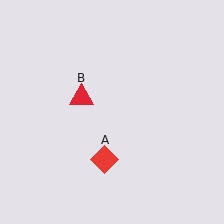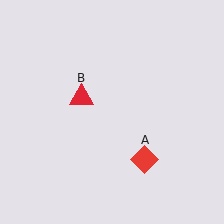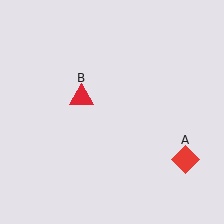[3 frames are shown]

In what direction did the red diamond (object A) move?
The red diamond (object A) moved right.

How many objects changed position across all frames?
1 object changed position: red diamond (object A).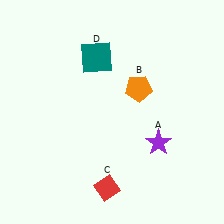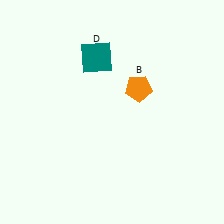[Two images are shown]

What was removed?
The purple star (A), the red diamond (C) were removed in Image 2.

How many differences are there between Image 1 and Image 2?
There are 2 differences between the two images.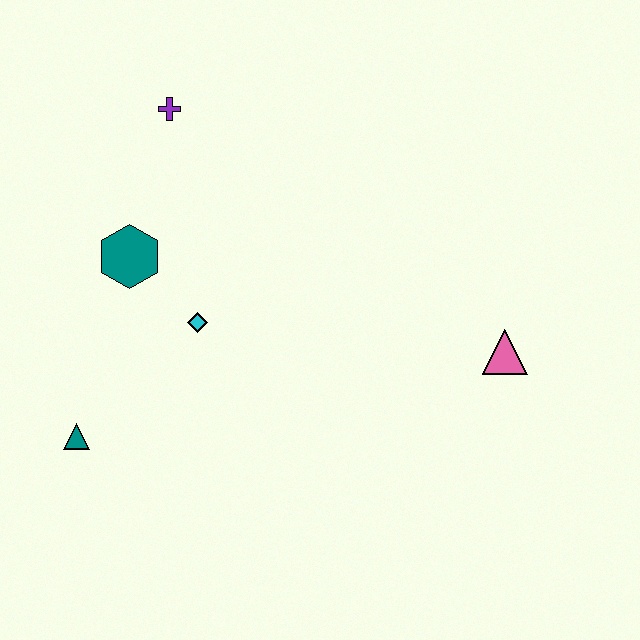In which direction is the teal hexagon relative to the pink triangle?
The teal hexagon is to the left of the pink triangle.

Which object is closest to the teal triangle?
The cyan diamond is closest to the teal triangle.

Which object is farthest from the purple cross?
The pink triangle is farthest from the purple cross.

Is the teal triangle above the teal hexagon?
No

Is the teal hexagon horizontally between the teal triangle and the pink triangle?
Yes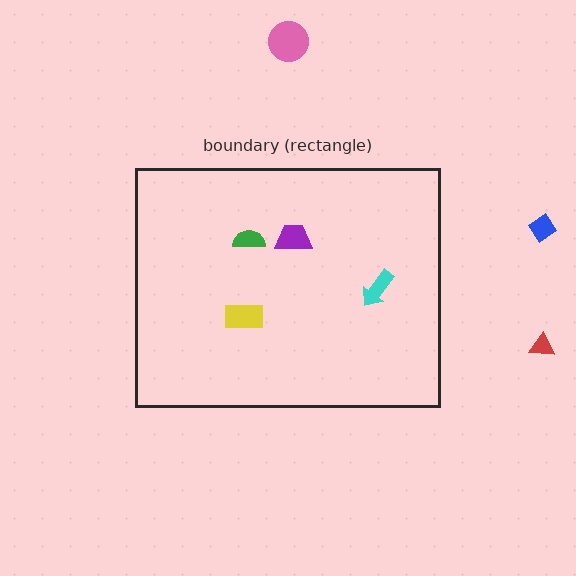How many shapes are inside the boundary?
4 inside, 3 outside.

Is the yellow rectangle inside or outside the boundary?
Inside.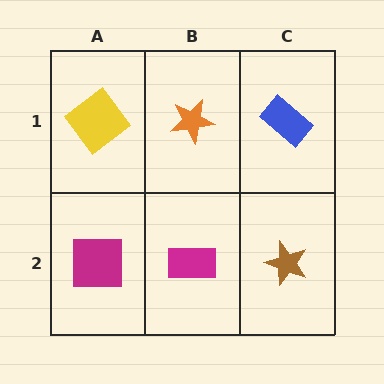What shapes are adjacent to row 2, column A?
A yellow diamond (row 1, column A), a magenta rectangle (row 2, column B).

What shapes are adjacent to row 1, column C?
A brown star (row 2, column C), an orange star (row 1, column B).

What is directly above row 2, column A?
A yellow diamond.